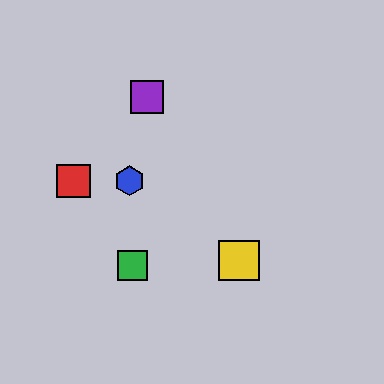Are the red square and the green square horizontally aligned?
No, the red square is at y≈181 and the green square is at y≈265.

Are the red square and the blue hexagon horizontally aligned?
Yes, both are at y≈181.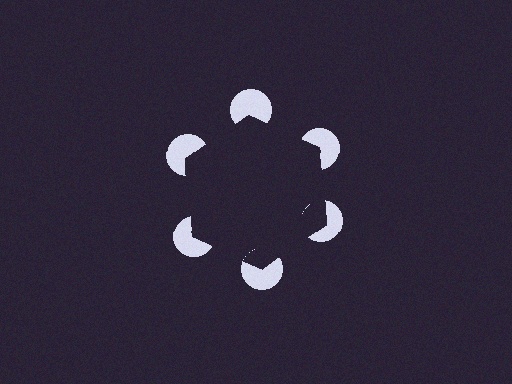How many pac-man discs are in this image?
There are 6 — one at each vertex of the illusory hexagon.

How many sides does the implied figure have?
6 sides.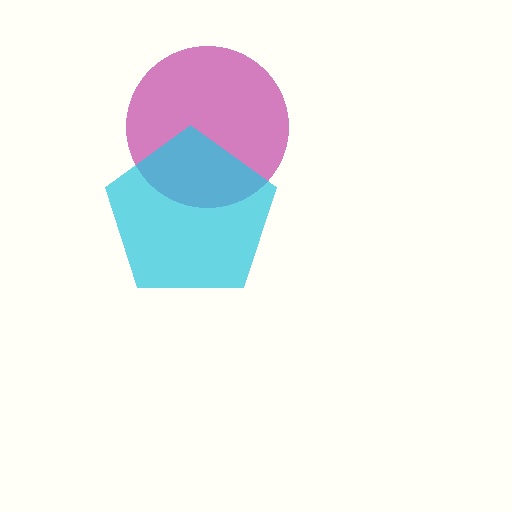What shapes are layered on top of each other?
The layered shapes are: a magenta circle, a cyan pentagon.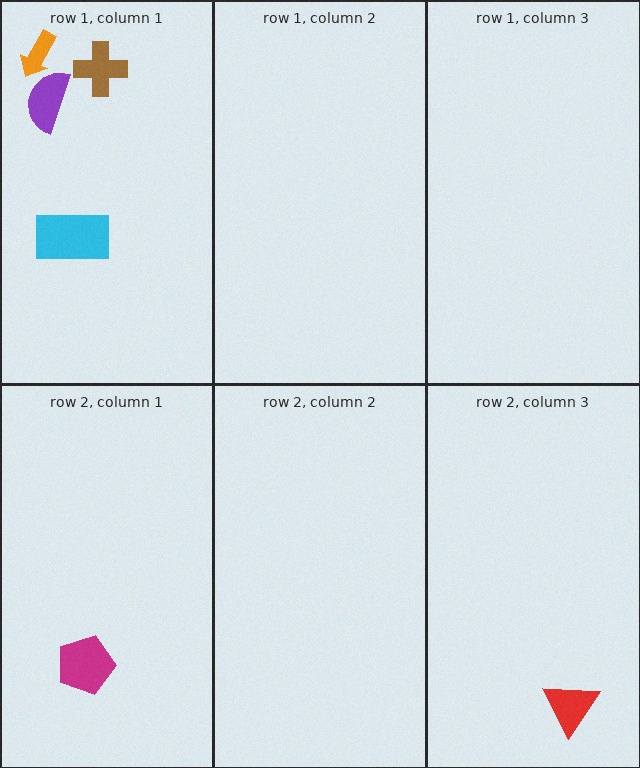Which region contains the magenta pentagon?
The row 2, column 1 region.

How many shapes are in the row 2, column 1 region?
1.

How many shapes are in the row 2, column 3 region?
1.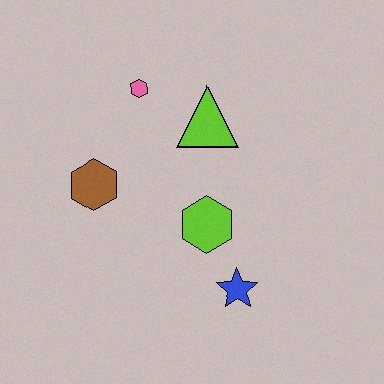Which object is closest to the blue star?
The lime hexagon is closest to the blue star.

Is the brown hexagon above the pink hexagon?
No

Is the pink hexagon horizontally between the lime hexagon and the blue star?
No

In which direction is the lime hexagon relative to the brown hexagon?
The lime hexagon is to the right of the brown hexagon.